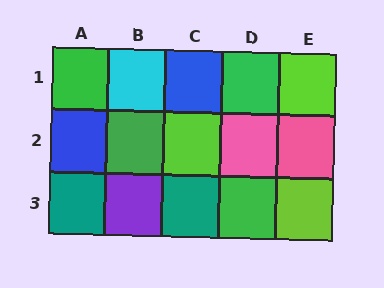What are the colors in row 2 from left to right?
Blue, green, lime, pink, pink.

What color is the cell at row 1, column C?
Blue.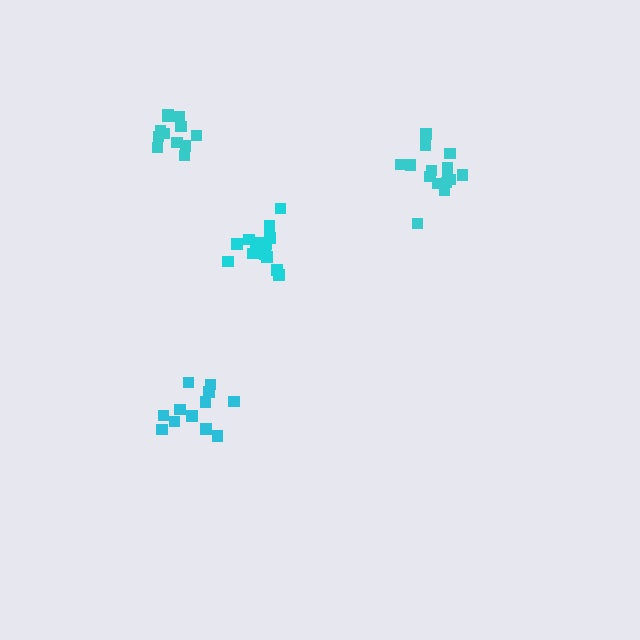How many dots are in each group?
Group 1: 13 dots, Group 2: 14 dots, Group 3: 12 dots, Group 4: 15 dots (54 total).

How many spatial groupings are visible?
There are 4 spatial groupings.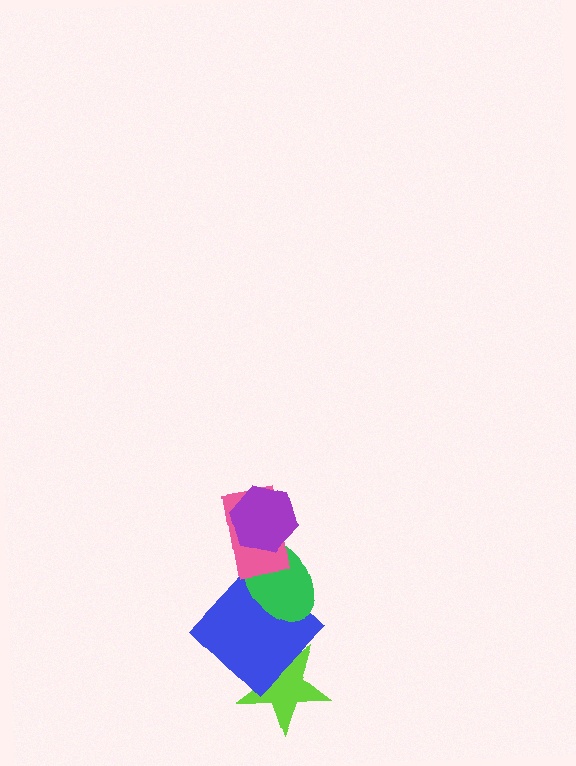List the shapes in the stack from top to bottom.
From top to bottom: the purple hexagon, the pink rectangle, the green ellipse, the blue diamond, the lime star.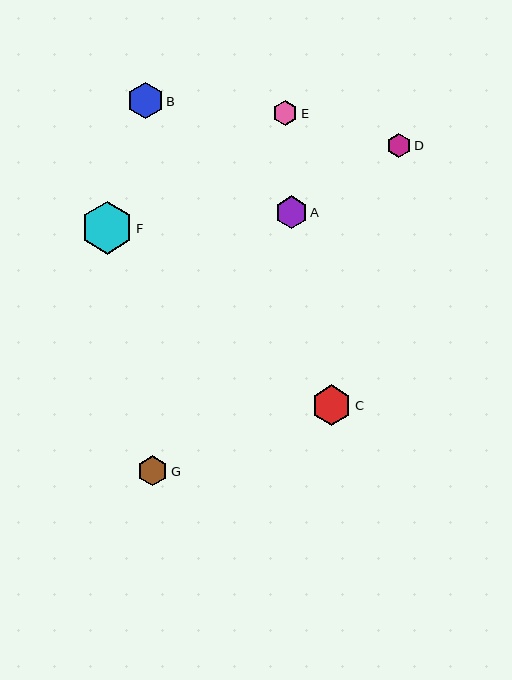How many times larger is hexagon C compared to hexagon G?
Hexagon C is approximately 1.3 times the size of hexagon G.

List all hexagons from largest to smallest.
From largest to smallest: F, C, B, A, G, E, D.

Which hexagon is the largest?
Hexagon F is the largest with a size of approximately 52 pixels.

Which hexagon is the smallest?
Hexagon D is the smallest with a size of approximately 23 pixels.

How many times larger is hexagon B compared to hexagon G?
Hexagon B is approximately 1.2 times the size of hexagon G.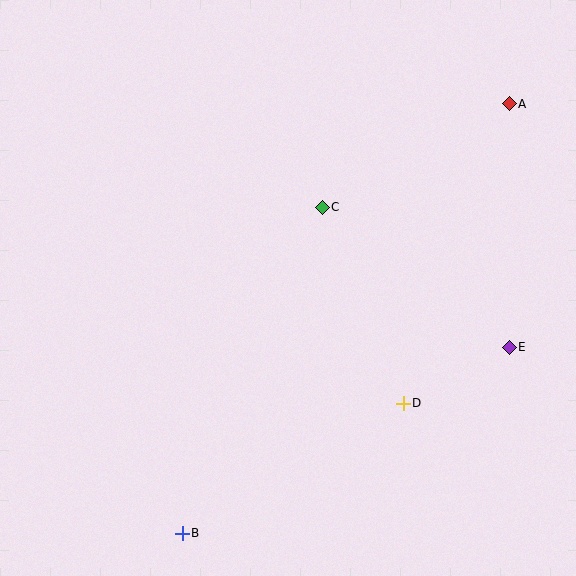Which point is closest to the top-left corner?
Point C is closest to the top-left corner.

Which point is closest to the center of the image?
Point C at (322, 207) is closest to the center.